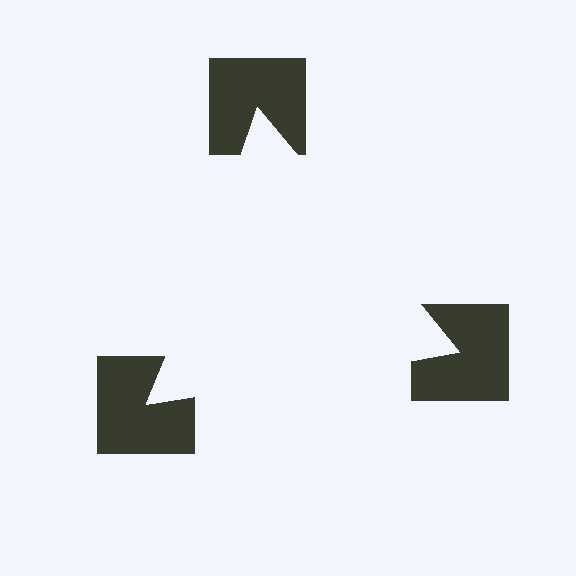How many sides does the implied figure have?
3 sides.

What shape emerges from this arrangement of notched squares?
An illusory triangle — its edges are inferred from the aligned wedge cuts in the notched squares, not physically drawn.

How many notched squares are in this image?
There are 3 — one at each vertex of the illusory triangle.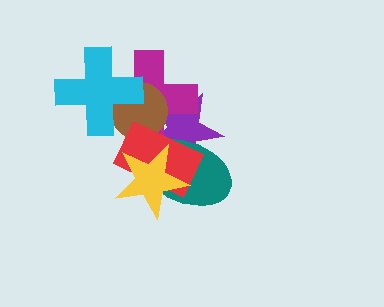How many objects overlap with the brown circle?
4 objects overlap with the brown circle.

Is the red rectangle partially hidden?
Yes, it is partially covered by another shape.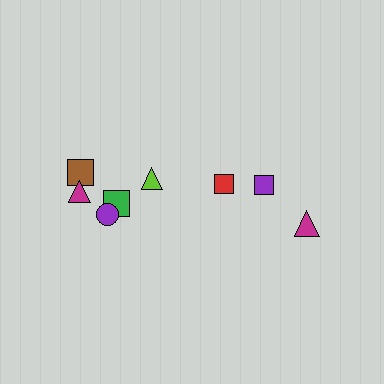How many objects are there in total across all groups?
There are 8 objects.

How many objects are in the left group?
There are 5 objects.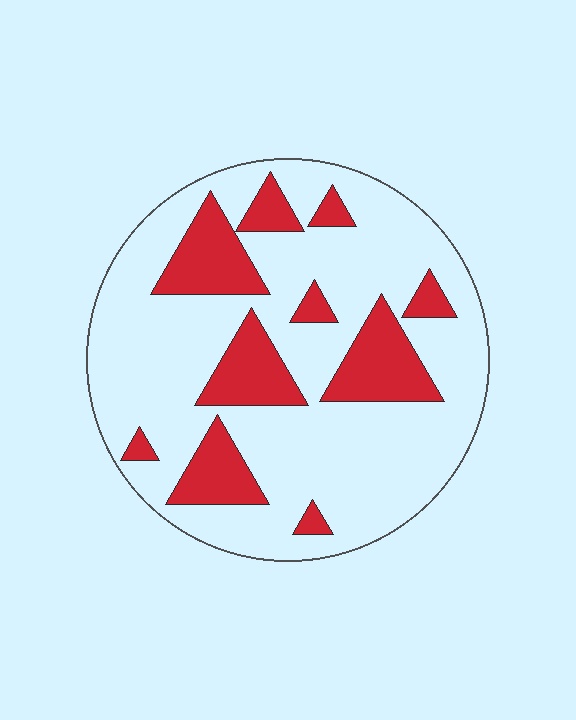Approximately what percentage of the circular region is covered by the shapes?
Approximately 25%.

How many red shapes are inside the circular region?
10.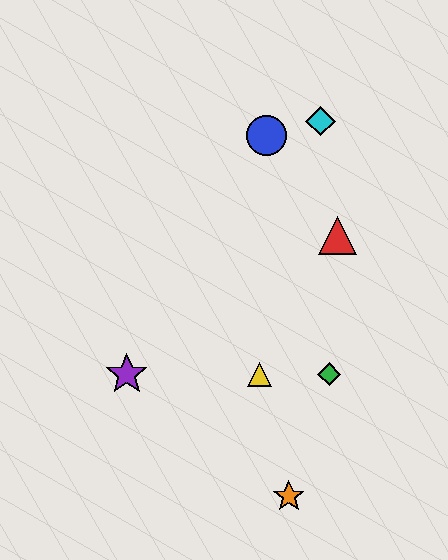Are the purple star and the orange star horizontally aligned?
No, the purple star is at y≈374 and the orange star is at y≈497.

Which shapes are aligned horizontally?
The green diamond, the yellow triangle, the purple star are aligned horizontally.